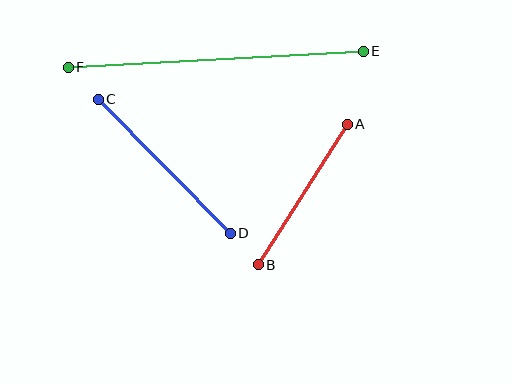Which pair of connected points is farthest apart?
Points E and F are farthest apart.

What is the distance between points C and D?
The distance is approximately 188 pixels.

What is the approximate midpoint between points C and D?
The midpoint is at approximately (164, 166) pixels.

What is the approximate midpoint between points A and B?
The midpoint is at approximately (303, 195) pixels.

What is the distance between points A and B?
The distance is approximately 166 pixels.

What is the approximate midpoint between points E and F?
The midpoint is at approximately (216, 59) pixels.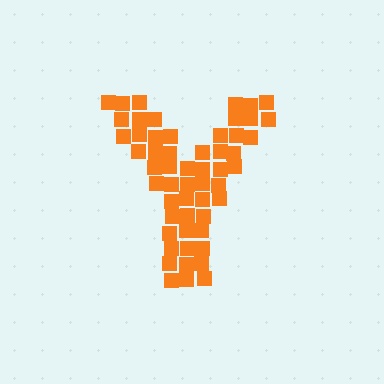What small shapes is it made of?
It is made of small squares.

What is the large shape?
The large shape is the letter Y.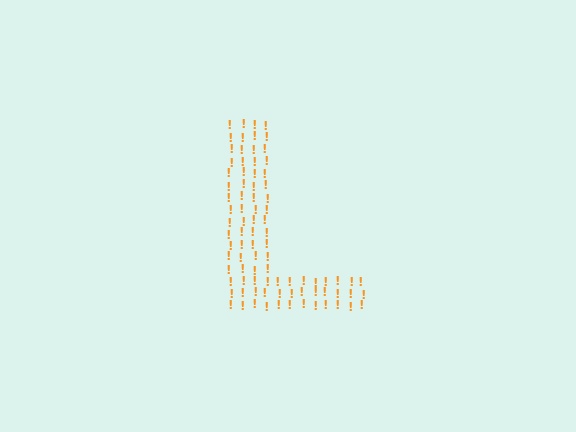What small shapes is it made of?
It is made of small exclamation marks.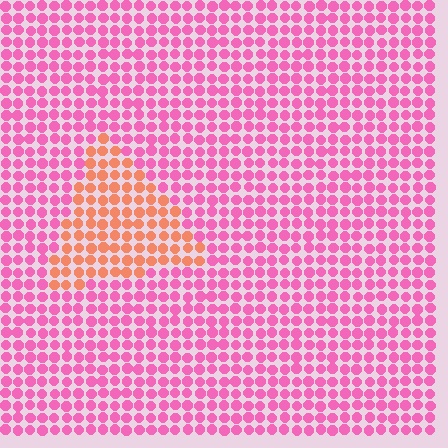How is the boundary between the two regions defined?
The boundary is defined purely by a slight shift in hue (about 49 degrees). Spacing, size, and orientation are identical on both sides.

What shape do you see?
I see a triangle.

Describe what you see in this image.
The image is filled with small pink elements in a uniform arrangement. A triangle-shaped region is visible where the elements are tinted to a slightly different hue, forming a subtle color boundary.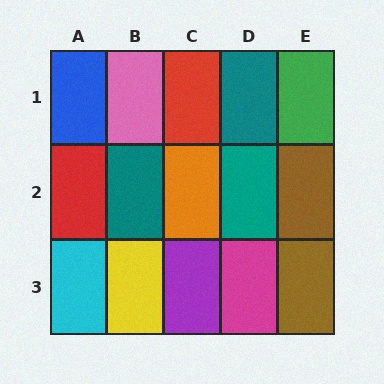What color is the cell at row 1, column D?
Teal.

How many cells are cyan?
1 cell is cyan.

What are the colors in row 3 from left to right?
Cyan, yellow, purple, magenta, brown.